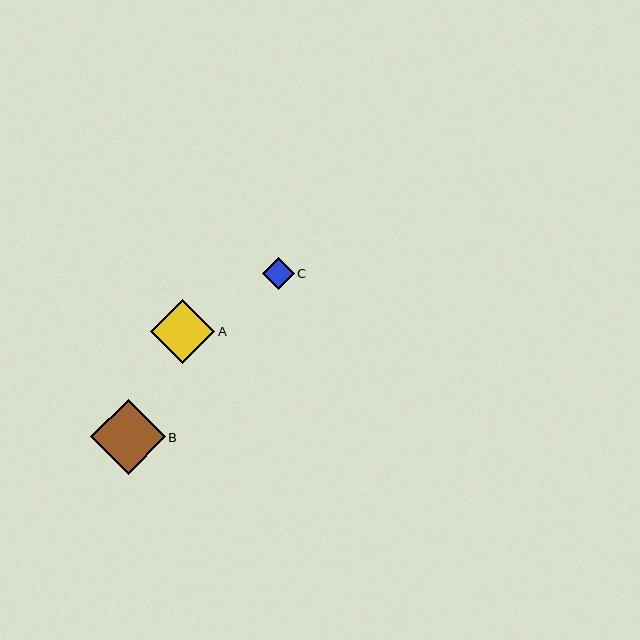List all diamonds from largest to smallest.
From largest to smallest: B, A, C.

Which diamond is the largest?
Diamond B is the largest with a size of approximately 74 pixels.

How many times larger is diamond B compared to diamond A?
Diamond B is approximately 1.2 times the size of diamond A.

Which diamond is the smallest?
Diamond C is the smallest with a size of approximately 32 pixels.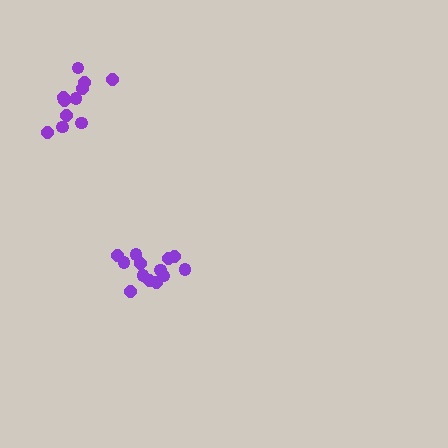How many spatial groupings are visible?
There are 2 spatial groupings.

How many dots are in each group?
Group 1: 11 dots, Group 2: 13 dots (24 total).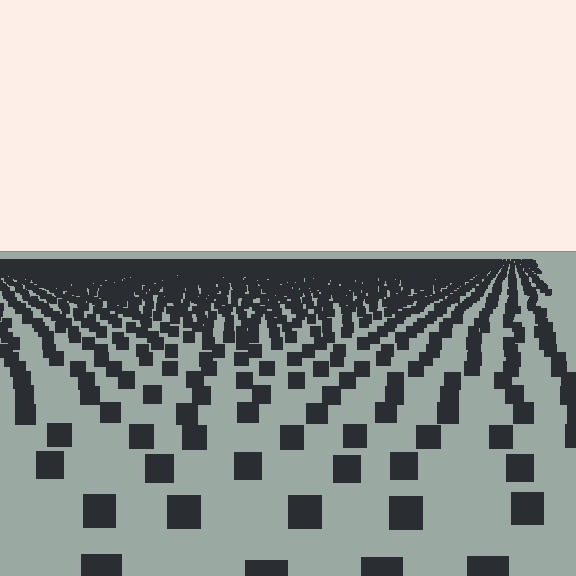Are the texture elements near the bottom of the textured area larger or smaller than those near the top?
Larger. Near the bottom, elements are closer to the viewer and appear at a bigger on-screen size.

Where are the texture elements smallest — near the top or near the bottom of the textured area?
Near the top.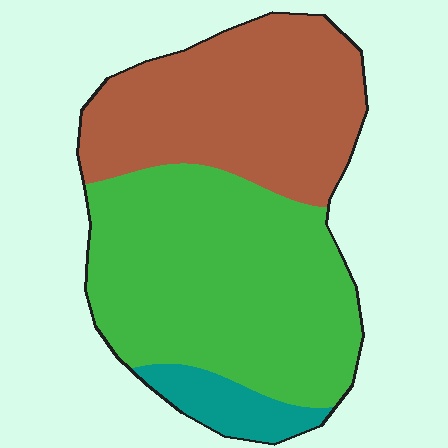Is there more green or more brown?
Green.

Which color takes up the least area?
Teal, at roughly 10%.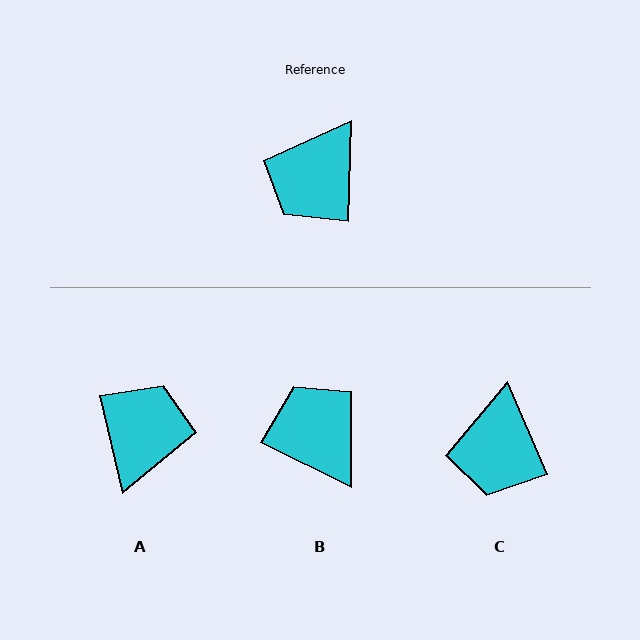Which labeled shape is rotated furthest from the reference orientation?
A, about 165 degrees away.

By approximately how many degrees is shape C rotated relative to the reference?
Approximately 25 degrees counter-clockwise.